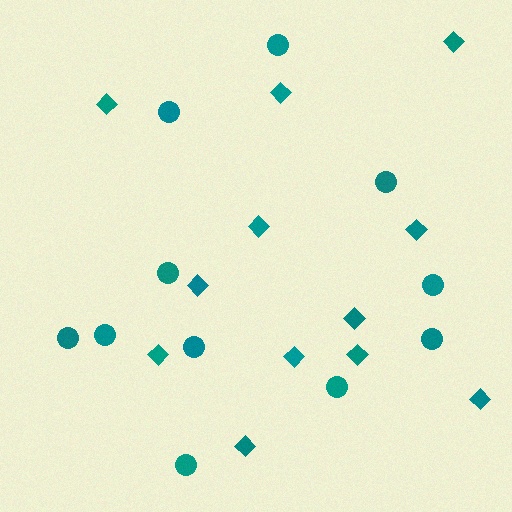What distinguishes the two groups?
There are 2 groups: one group of circles (11) and one group of diamonds (12).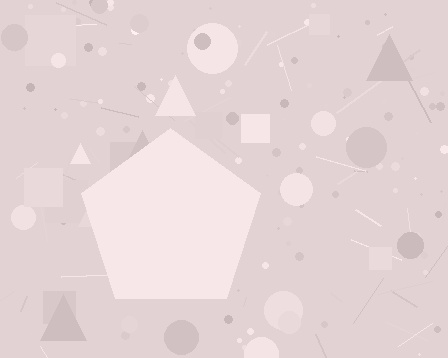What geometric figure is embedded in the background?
A pentagon is embedded in the background.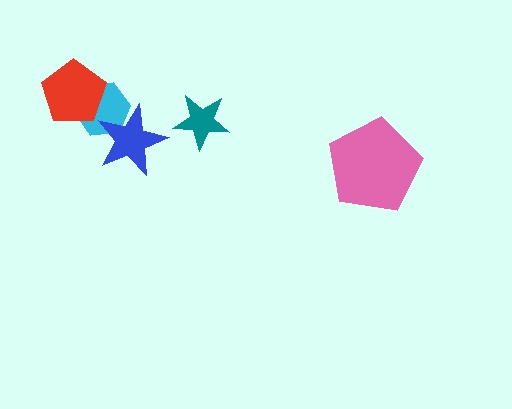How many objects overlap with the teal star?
0 objects overlap with the teal star.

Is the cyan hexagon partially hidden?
Yes, it is partially covered by another shape.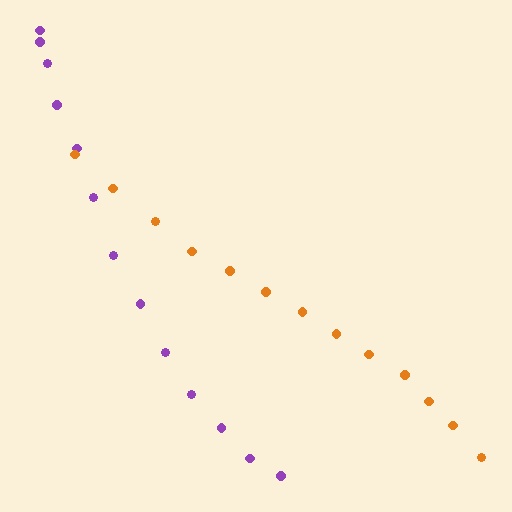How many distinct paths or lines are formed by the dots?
There are 2 distinct paths.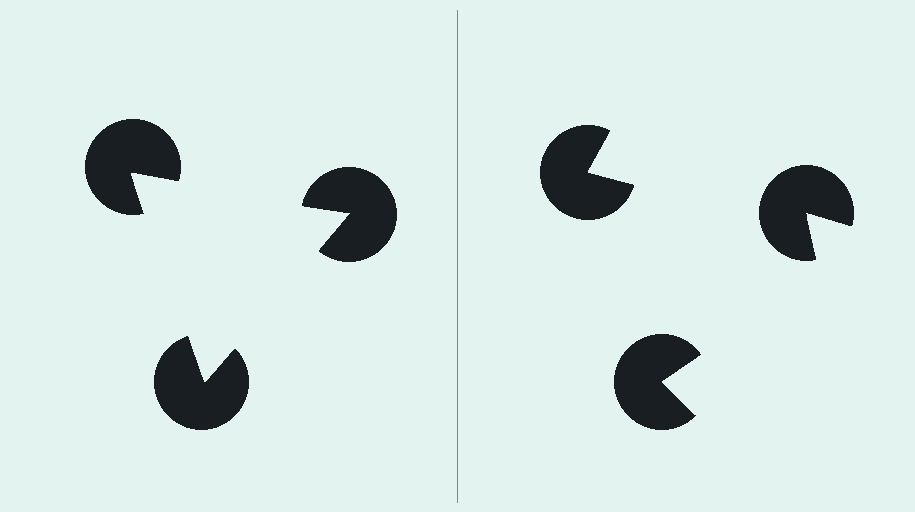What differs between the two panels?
The pac-man discs are positioned identically on both sides; only the wedge orientations differ. On the left they align to a triangle; on the right they are misaligned.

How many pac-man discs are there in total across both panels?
6 — 3 on each side.